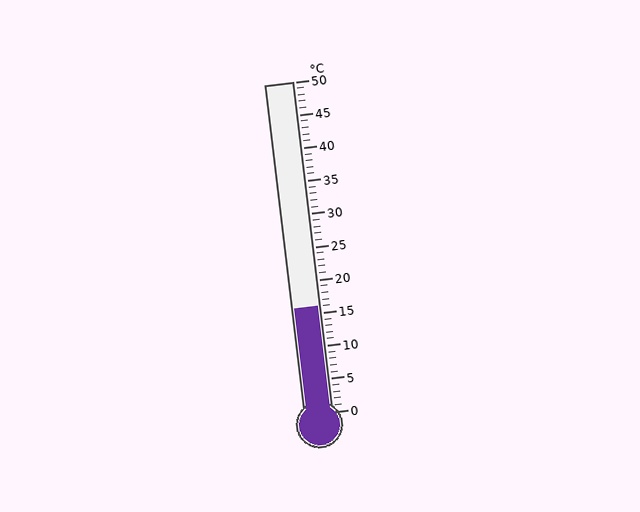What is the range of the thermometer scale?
The thermometer scale ranges from 0°C to 50°C.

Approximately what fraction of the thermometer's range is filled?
The thermometer is filled to approximately 30% of its range.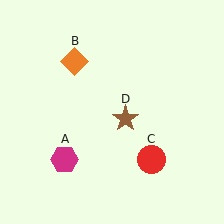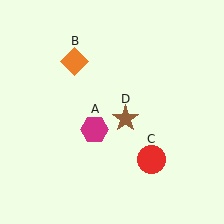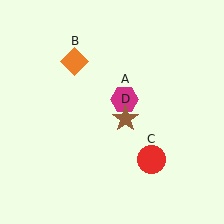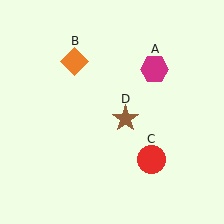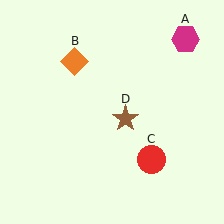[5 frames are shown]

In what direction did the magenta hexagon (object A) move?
The magenta hexagon (object A) moved up and to the right.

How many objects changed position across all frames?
1 object changed position: magenta hexagon (object A).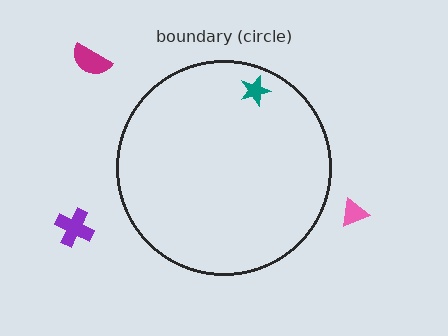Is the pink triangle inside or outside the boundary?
Outside.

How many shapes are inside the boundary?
1 inside, 3 outside.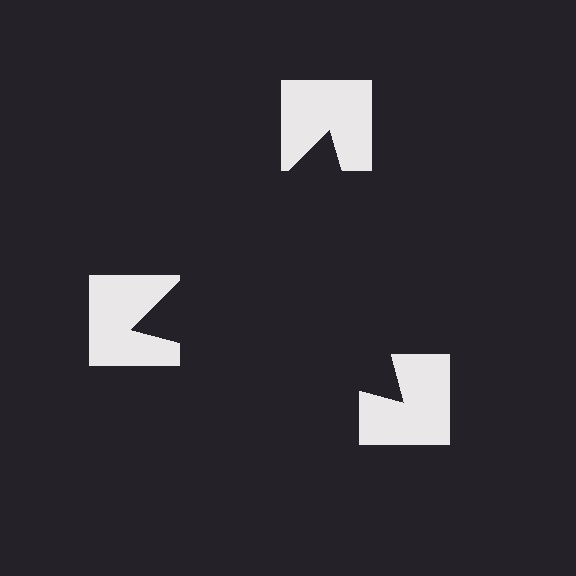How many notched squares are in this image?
There are 3 — one at each vertex of the illusory triangle.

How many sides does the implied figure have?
3 sides.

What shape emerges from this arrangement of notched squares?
An illusory triangle — its edges are inferred from the aligned wedge cuts in the notched squares, not physically drawn.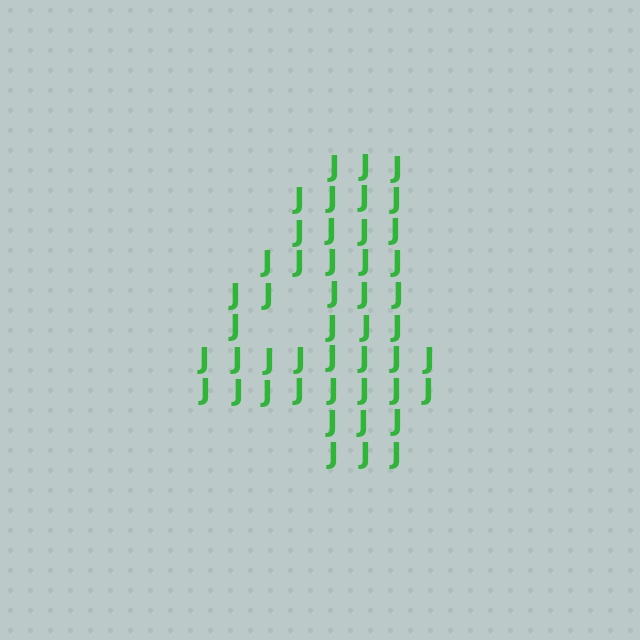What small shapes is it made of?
It is made of small letter J's.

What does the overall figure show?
The overall figure shows the digit 4.